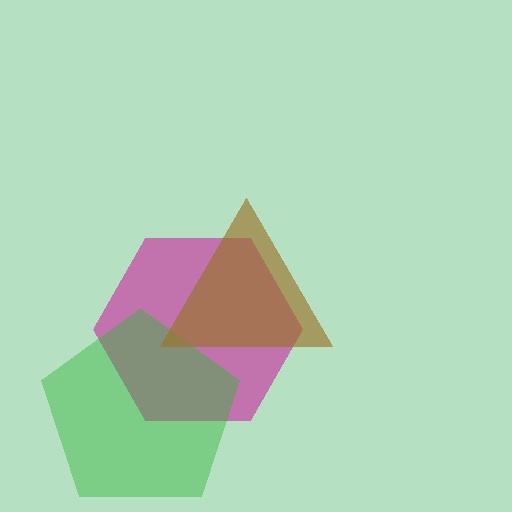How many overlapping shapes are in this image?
There are 3 overlapping shapes in the image.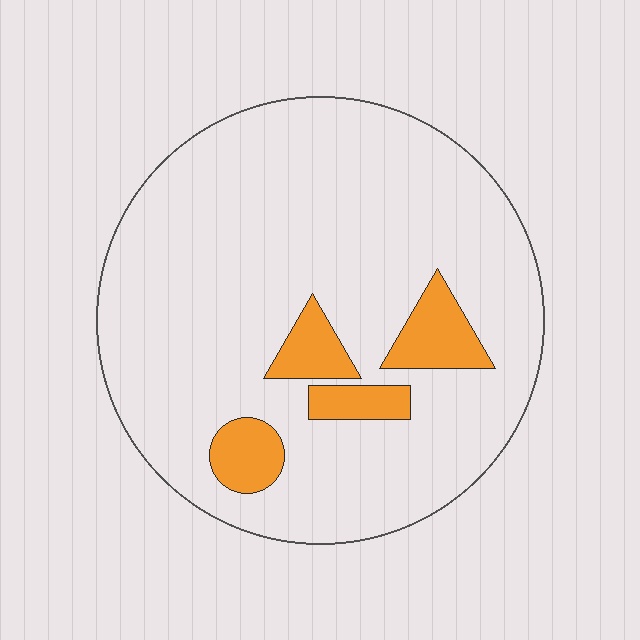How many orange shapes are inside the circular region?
4.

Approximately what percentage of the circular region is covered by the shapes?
Approximately 10%.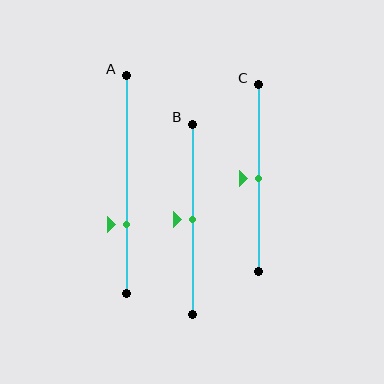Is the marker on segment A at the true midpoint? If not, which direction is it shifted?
No, the marker on segment A is shifted downward by about 18% of the segment length.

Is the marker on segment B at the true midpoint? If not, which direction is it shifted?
Yes, the marker on segment B is at the true midpoint.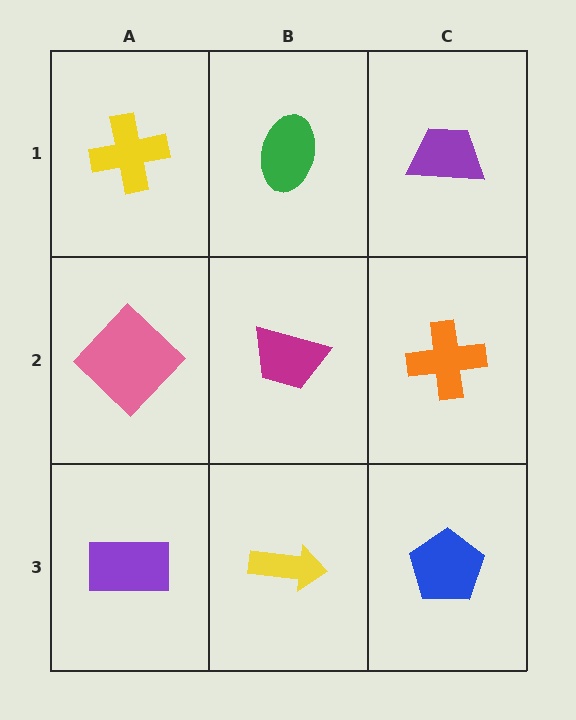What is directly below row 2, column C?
A blue pentagon.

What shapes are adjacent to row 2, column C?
A purple trapezoid (row 1, column C), a blue pentagon (row 3, column C), a magenta trapezoid (row 2, column B).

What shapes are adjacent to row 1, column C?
An orange cross (row 2, column C), a green ellipse (row 1, column B).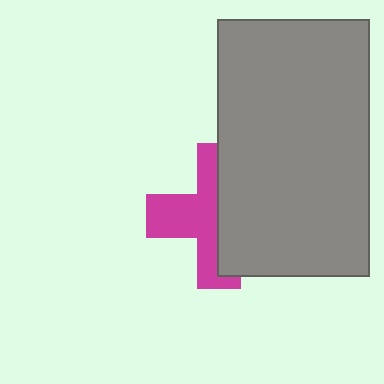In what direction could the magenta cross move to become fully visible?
The magenta cross could move left. That would shift it out from behind the gray rectangle entirely.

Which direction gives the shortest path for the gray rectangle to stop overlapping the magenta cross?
Moving right gives the shortest separation.